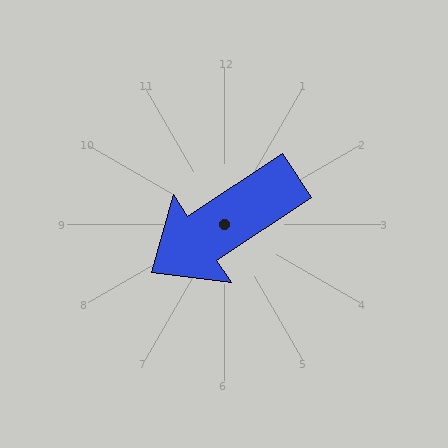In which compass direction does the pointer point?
Southwest.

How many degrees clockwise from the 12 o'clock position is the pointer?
Approximately 236 degrees.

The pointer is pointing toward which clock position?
Roughly 8 o'clock.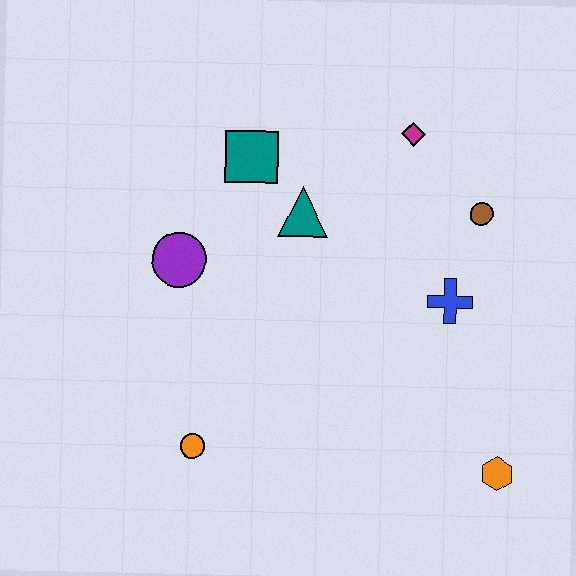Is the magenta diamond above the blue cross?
Yes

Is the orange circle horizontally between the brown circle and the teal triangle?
No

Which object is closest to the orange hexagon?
The blue cross is closest to the orange hexagon.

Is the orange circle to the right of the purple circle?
Yes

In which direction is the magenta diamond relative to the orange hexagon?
The magenta diamond is above the orange hexagon.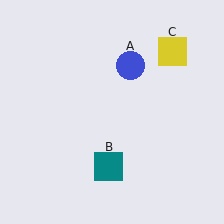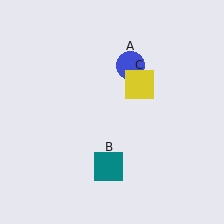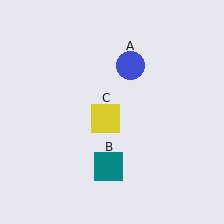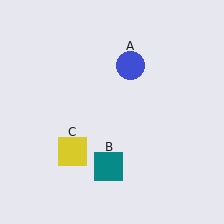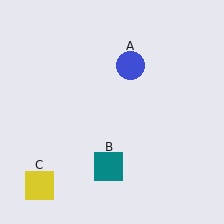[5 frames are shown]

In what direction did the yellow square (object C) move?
The yellow square (object C) moved down and to the left.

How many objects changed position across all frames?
1 object changed position: yellow square (object C).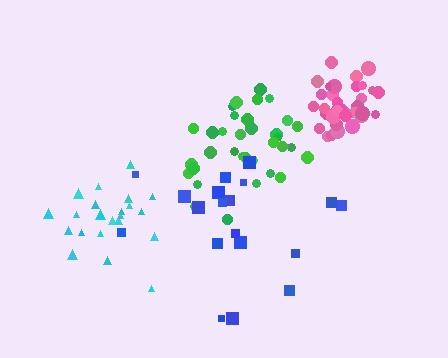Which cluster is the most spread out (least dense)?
Blue.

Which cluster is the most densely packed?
Pink.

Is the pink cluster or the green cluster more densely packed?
Pink.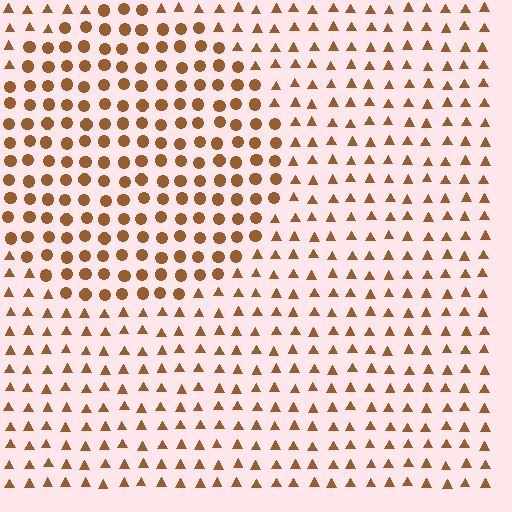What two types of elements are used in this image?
The image uses circles inside the circle region and triangles outside it.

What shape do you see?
I see a circle.